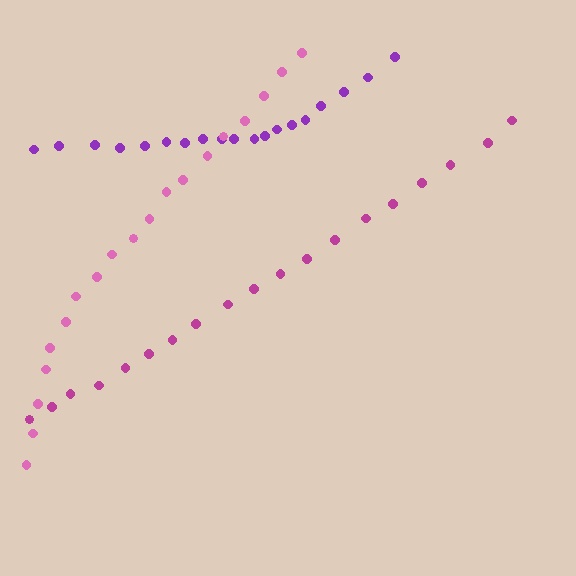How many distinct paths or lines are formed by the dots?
There are 3 distinct paths.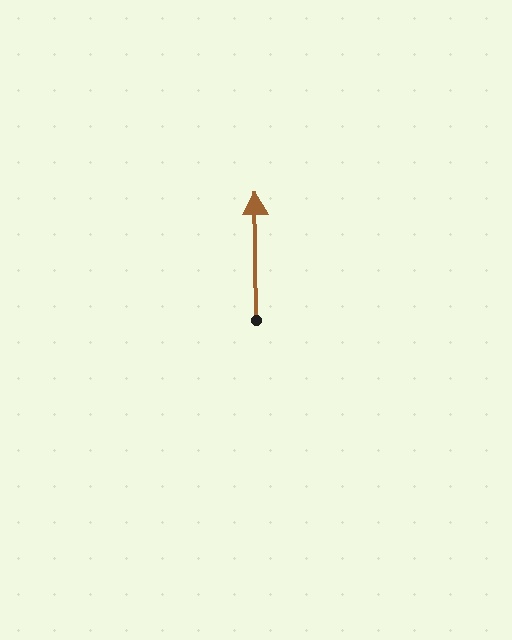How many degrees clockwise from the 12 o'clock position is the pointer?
Approximately 360 degrees.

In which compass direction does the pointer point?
North.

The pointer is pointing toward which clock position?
Roughly 12 o'clock.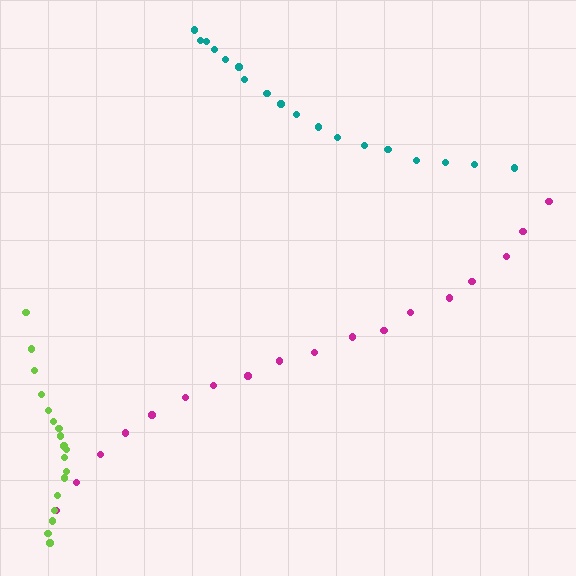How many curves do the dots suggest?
There are 3 distinct paths.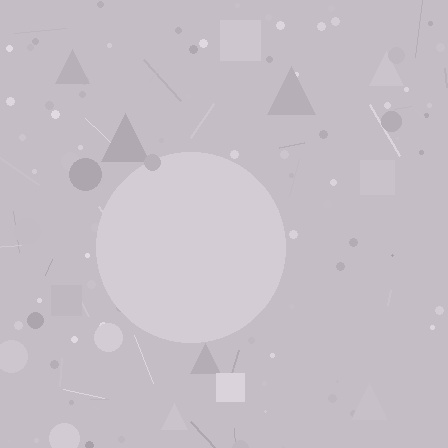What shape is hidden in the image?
A circle is hidden in the image.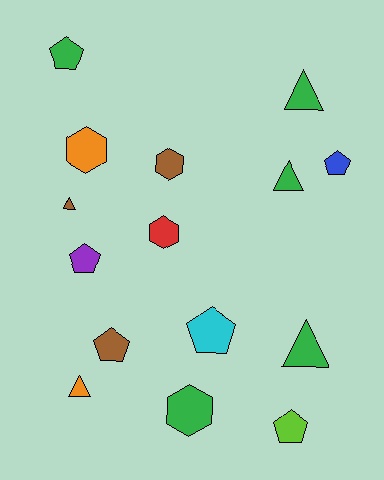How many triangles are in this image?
There are 5 triangles.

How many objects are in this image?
There are 15 objects.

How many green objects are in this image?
There are 5 green objects.